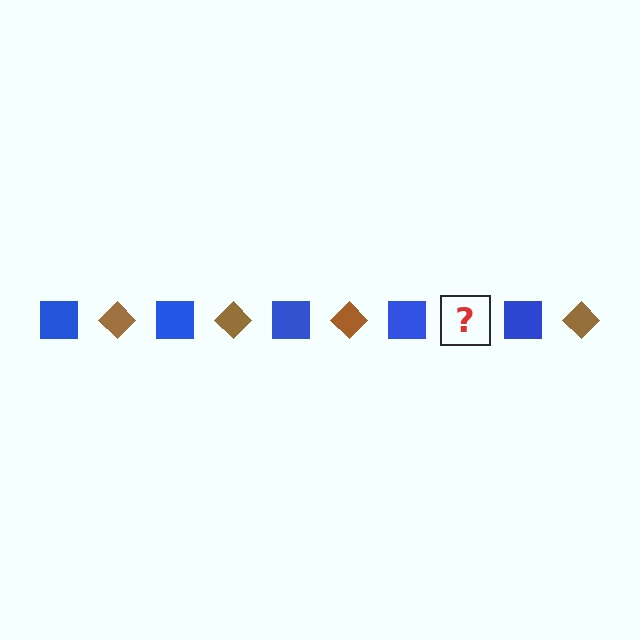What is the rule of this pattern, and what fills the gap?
The rule is that the pattern alternates between blue square and brown diamond. The gap should be filled with a brown diamond.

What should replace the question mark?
The question mark should be replaced with a brown diamond.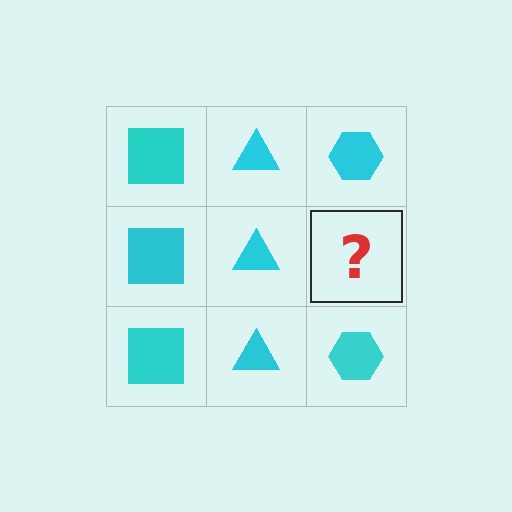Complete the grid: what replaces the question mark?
The question mark should be replaced with a cyan hexagon.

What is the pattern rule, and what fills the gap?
The rule is that each column has a consistent shape. The gap should be filled with a cyan hexagon.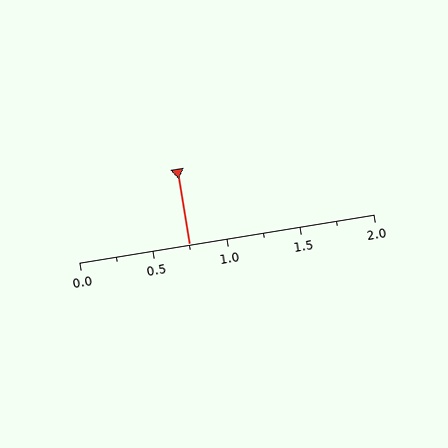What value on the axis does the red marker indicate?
The marker indicates approximately 0.75.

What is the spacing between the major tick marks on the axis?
The major ticks are spaced 0.5 apart.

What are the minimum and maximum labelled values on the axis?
The axis runs from 0.0 to 2.0.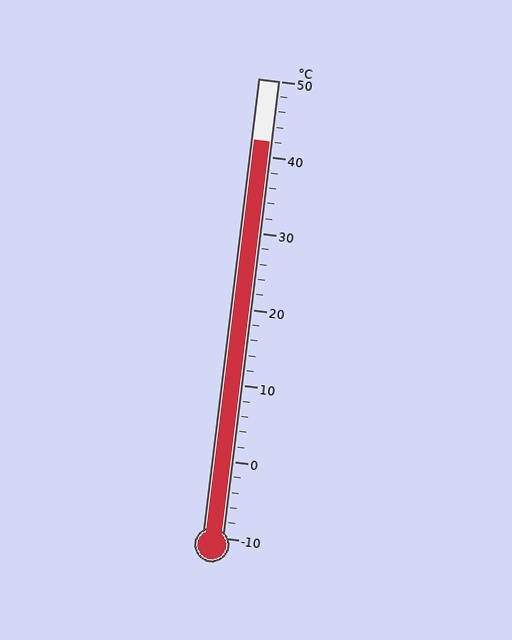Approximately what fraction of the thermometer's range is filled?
The thermometer is filled to approximately 85% of its range.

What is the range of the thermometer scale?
The thermometer scale ranges from -10°C to 50°C.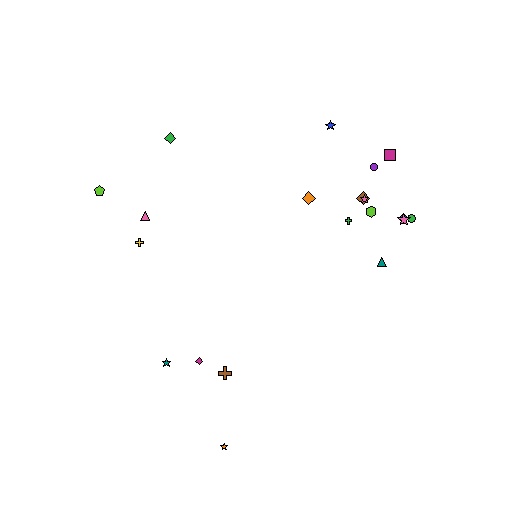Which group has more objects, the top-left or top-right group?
The top-right group.